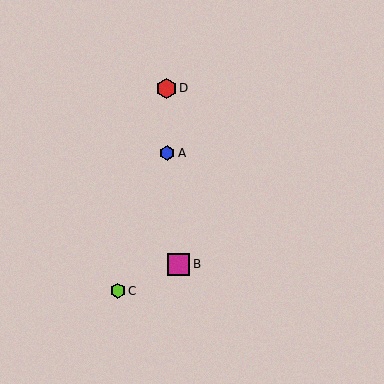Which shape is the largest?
The magenta square (labeled B) is the largest.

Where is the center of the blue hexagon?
The center of the blue hexagon is at (167, 153).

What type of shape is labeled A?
Shape A is a blue hexagon.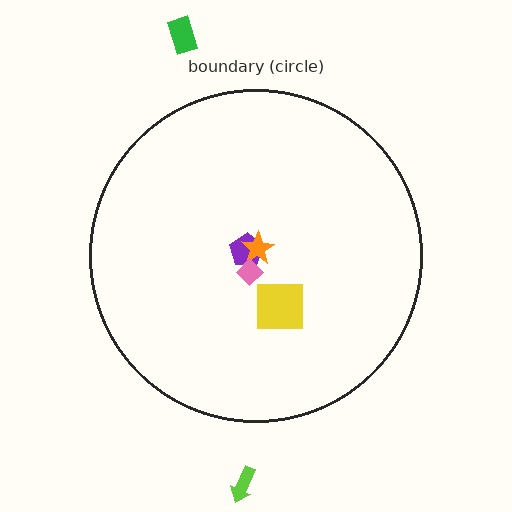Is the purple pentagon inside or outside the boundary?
Inside.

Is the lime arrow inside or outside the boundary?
Outside.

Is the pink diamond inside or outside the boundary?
Inside.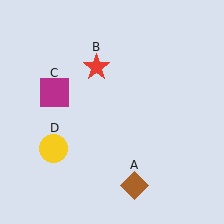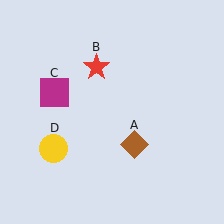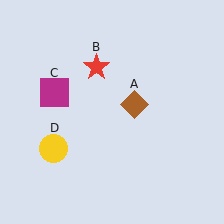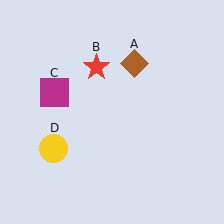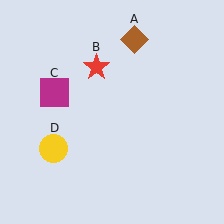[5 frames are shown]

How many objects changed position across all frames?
1 object changed position: brown diamond (object A).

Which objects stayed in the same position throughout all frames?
Red star (object B) and magenta square (object C) and yellow circle (object D) remained stationary.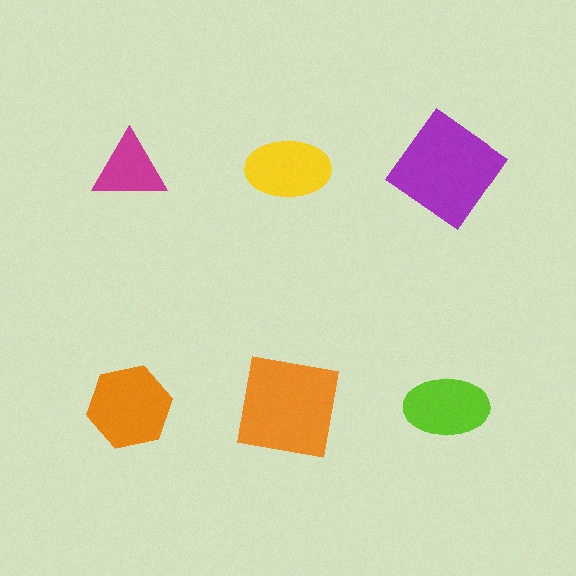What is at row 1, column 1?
A magenta triangle.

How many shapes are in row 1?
3 shapes.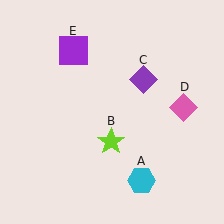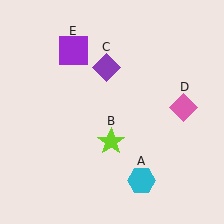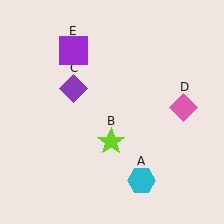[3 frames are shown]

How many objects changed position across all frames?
1 object changed position: purple diamond (object C).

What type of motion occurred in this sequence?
The purple diamond (object C) rotated counterclockwise around the center of the scene.